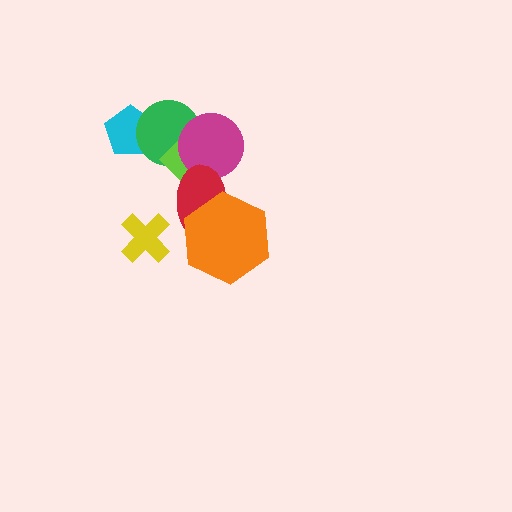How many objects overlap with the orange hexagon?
1 object overlaps with the orange hexagon.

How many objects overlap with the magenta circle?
3 objects overlap with the magenta circle.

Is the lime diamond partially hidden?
Yes, it is partially covered by another shape.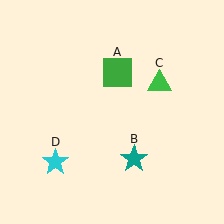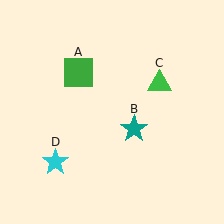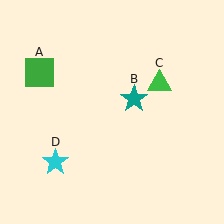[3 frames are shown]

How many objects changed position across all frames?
2 objects changed position: green square (object A), teal star (object B).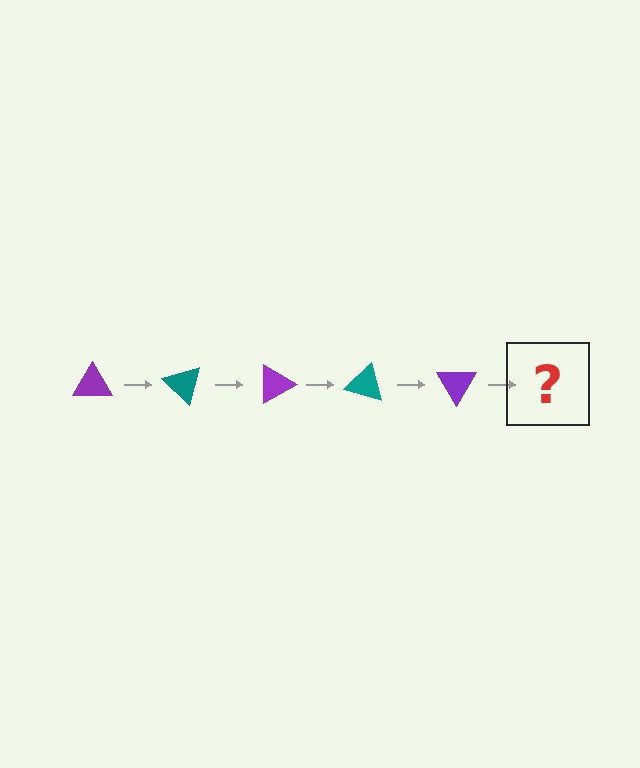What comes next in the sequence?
The next element should be a teal triangle, rotated 225 degrees from the start.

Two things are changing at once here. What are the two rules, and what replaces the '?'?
The two rules are that it rotates 45 degrees each step and the color cycles through purple and teal. The '?' should be a teal triangle, rotated 225 degrees from the start.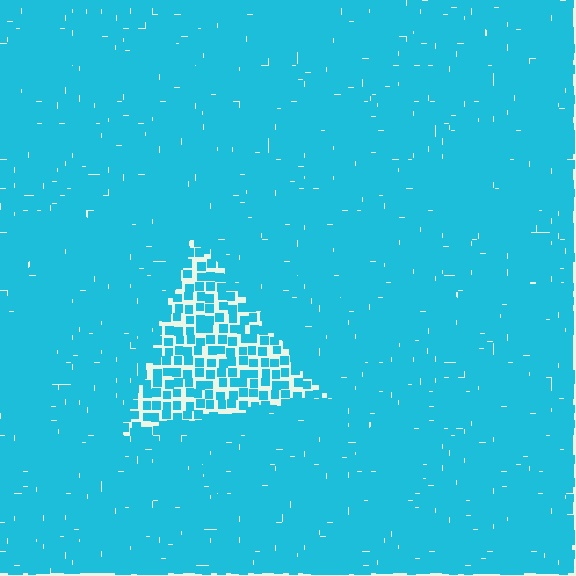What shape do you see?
I see a triangle.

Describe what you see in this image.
The image contains small cyan elements arranged at two different densities. A triangle-shaped region is visible where the elements are less densely packed than the surrounding area.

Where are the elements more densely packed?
The elements are more densely packed outside the triangle boundary.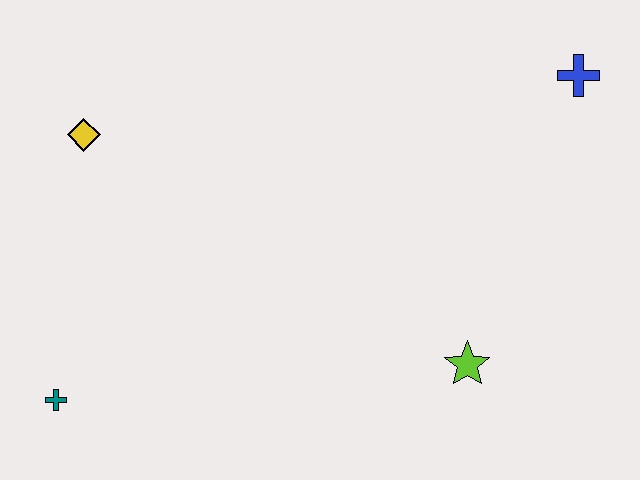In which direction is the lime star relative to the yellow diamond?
The lime star is to the right of the yellow diamond.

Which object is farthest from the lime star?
The yellow diamond is farthest from the lime star.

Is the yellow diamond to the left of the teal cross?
No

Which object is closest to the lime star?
The blue cross is closest to the lime star.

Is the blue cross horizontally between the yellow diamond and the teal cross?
No